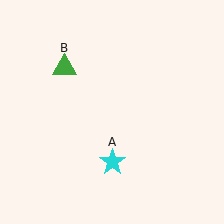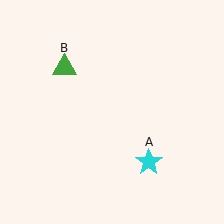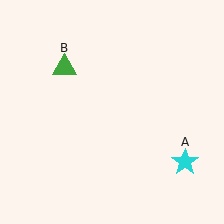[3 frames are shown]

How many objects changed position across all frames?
1 object changed position: cyan star (object A).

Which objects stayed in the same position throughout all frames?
Green triangle (object B) remained stationary.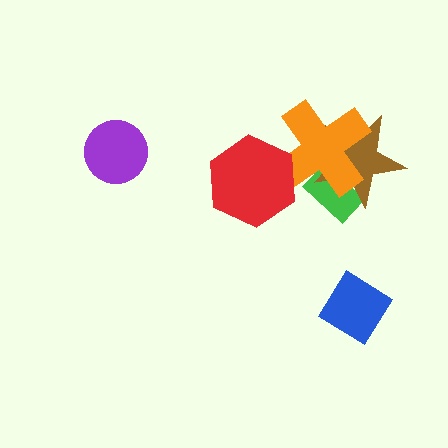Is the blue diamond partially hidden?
No, no other shape covers it.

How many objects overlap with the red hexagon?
1 object overlaps with the red hexagon.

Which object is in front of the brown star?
The orange cross is in front of the brown star.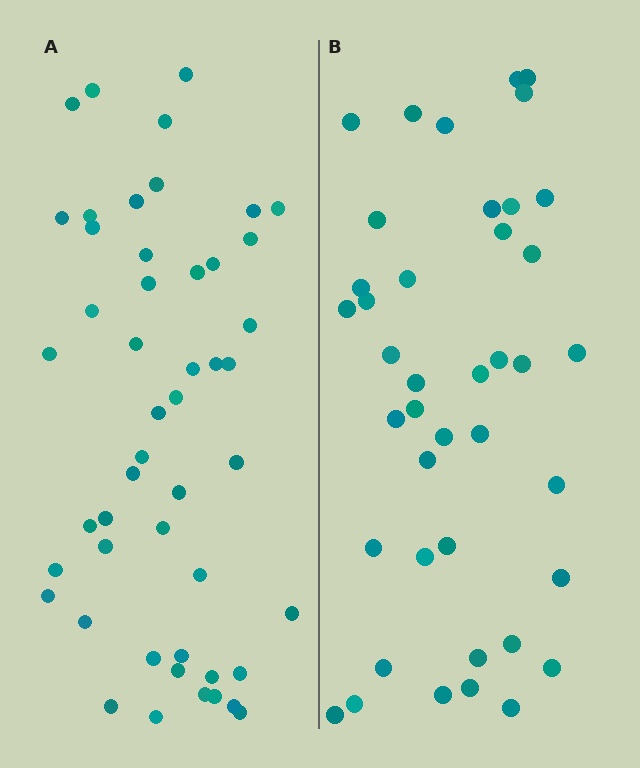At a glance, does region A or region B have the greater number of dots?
Region A (the left region) has more dots.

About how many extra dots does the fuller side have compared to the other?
Region A has roughly 8 or so more dots than region B.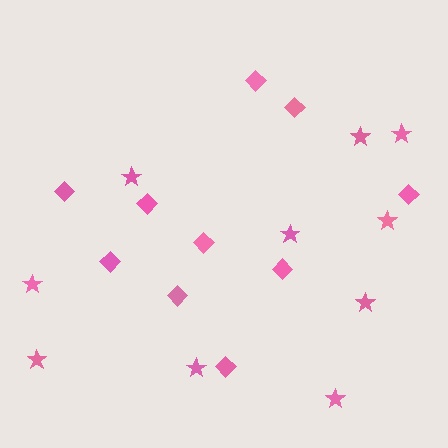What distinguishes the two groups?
There are 2 groups: one group of stars (10) and one group of diamonds (10).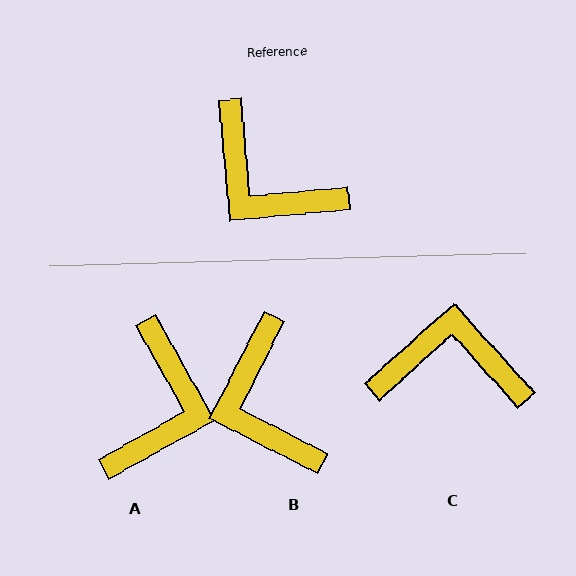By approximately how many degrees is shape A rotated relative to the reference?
Approximately 114 degrees counter-clockwise.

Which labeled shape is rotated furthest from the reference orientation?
C, about 143 degrees away.